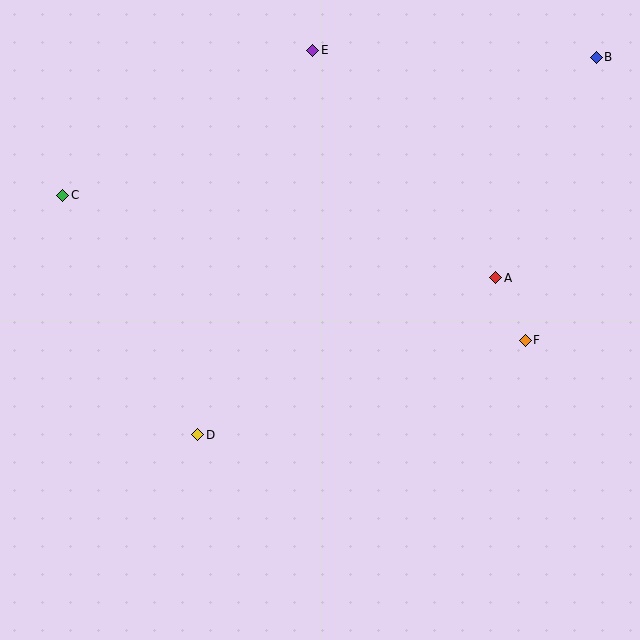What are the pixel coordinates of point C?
Point C is at (63, 195).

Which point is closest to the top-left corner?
Point C is closest to the top-left corner.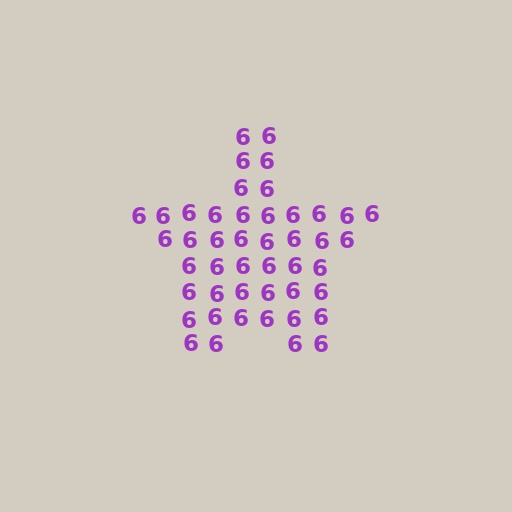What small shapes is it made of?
It is made of small digit 6's.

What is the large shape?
The large shape is a star.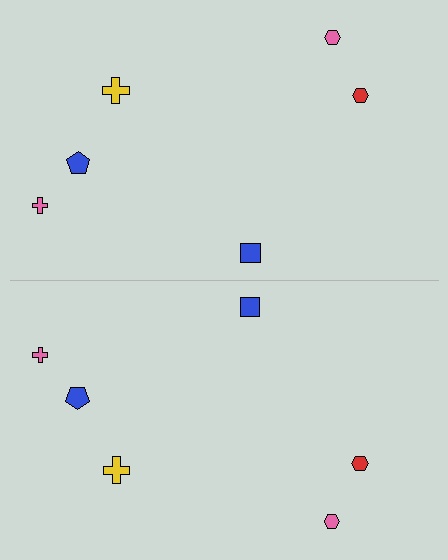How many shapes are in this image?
There are 12 shapes in this image.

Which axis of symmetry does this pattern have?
The pattern has a horizontal axis of symmetry running through the center of the image.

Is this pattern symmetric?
Yes, this pattern has bilateral (reflection) symmetry.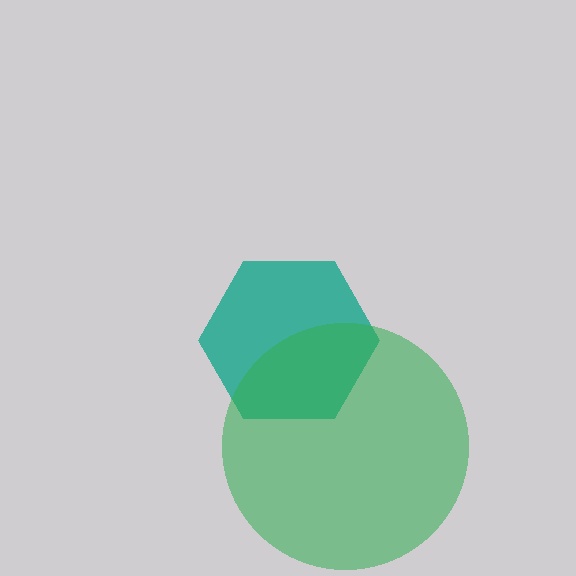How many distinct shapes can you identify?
There are 2 distinct shapes: a teal hexagon, a green circle.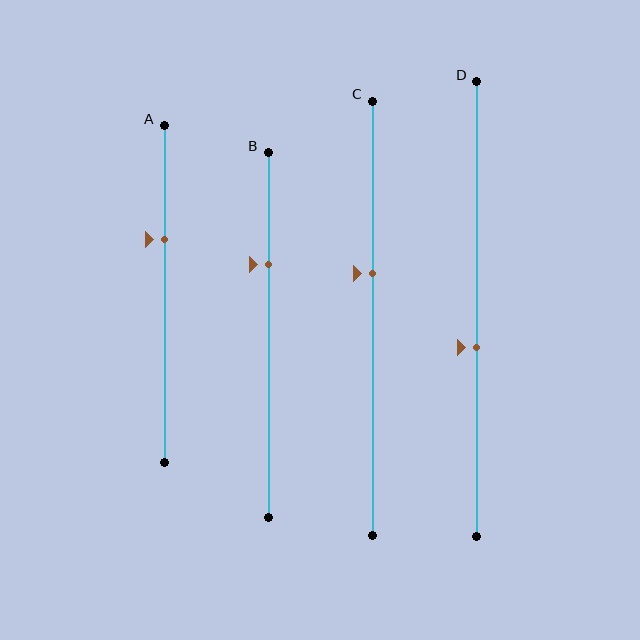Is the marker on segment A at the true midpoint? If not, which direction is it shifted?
No, the marker on segment A is shifted upward by about 16% of the segment length.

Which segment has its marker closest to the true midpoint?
Segment D has its marker closest to the true midpoint.